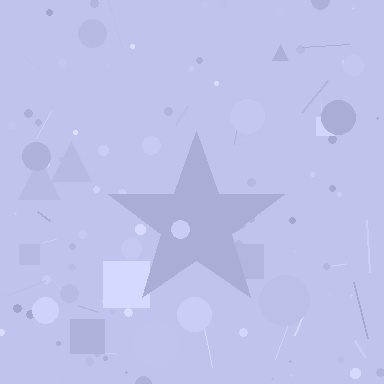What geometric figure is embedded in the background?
A star is embedded in the background.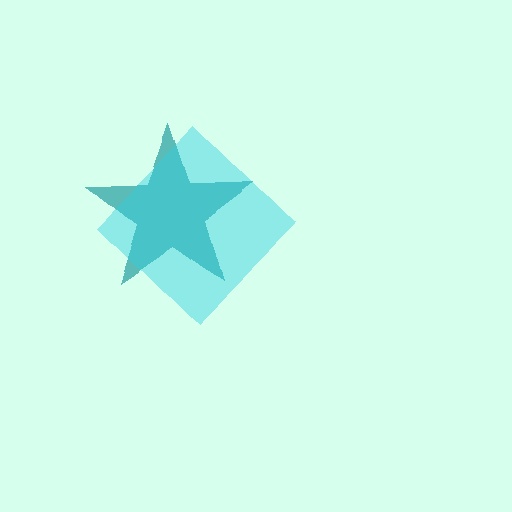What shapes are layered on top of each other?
The layered shapes are: a teal star, a cyan diamond.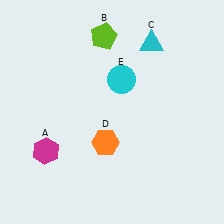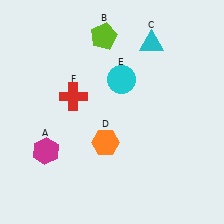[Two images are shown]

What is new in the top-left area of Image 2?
A red cross (F) was added in the top-left area of Image 2.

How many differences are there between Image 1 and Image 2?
There is 1 difference between the two images.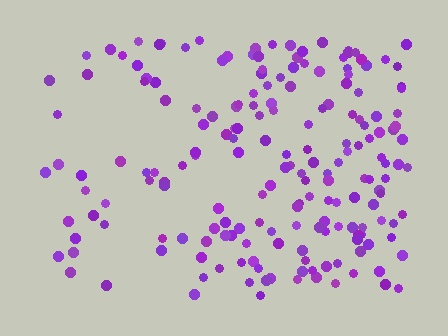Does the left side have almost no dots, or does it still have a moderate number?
Still a moderate number, just noticeably fewer than the right.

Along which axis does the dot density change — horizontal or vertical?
Horizontal.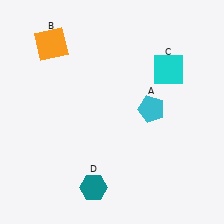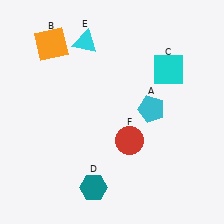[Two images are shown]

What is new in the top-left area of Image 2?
A cyan triangle (E) was added in the top-left area of Image 2.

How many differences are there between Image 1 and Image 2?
There are 2 differences between the two images.